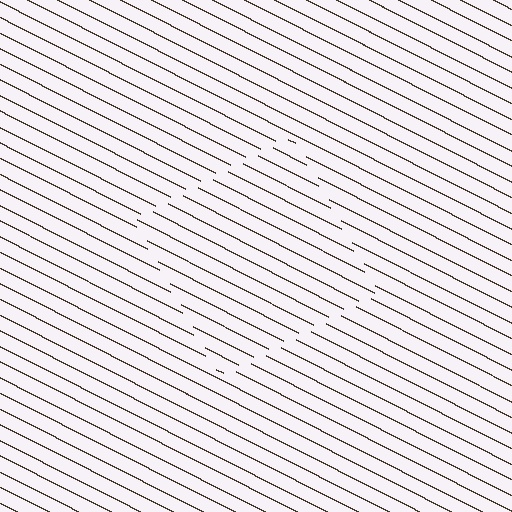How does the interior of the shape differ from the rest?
The interior of the shape contains the same grating, shifted by half a period — the contour is defined by the phase discontinuity where line-ends from the inner and outer gratings abut.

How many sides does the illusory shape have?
4 sides — the line-ends trace a square.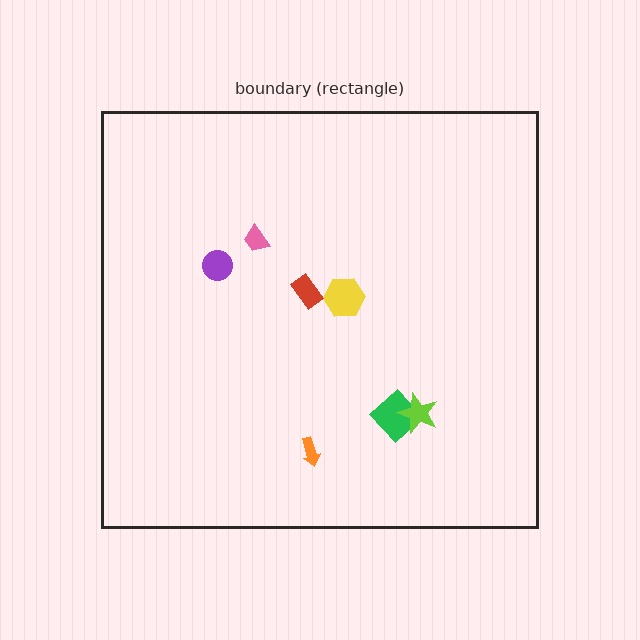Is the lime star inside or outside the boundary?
Inside.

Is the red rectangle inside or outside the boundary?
Inside.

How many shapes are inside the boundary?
7 inside, 0 outside.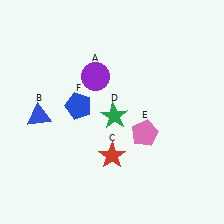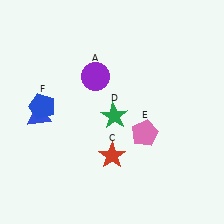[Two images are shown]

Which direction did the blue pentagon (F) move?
The blue pentagon (F) moved left.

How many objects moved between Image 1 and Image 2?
1 object moved between the two images.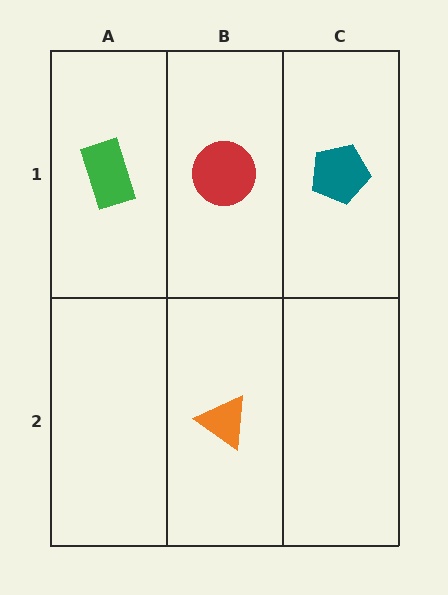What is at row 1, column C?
A teal pentagon.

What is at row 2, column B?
An orange triangle.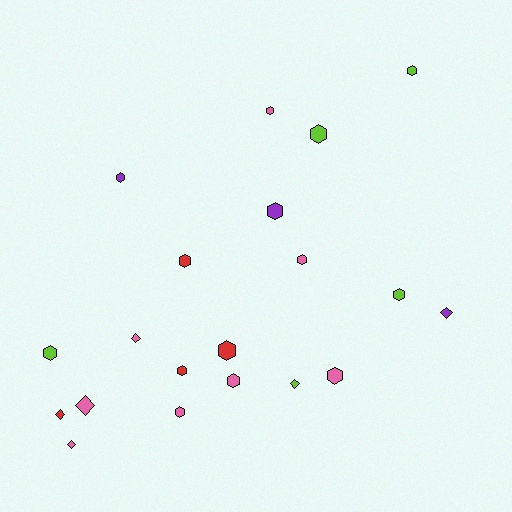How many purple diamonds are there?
There is 1 purple diamond.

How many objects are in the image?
There are 20 objects.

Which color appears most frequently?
Pink, with 8 objects.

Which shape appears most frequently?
Hexagon, with 14 objects.